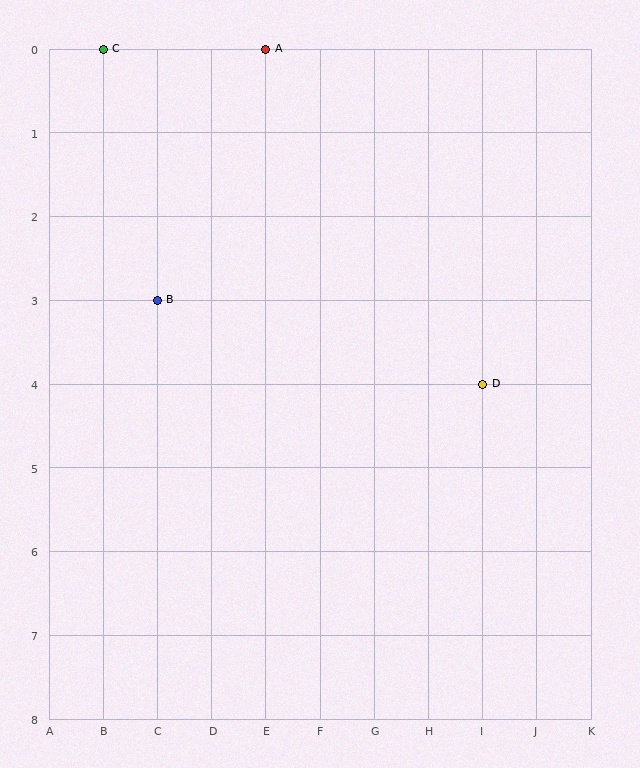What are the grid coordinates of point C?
Point C is at grid coordinates (B, 0).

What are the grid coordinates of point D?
Point D is at grid coordinates (I, 4).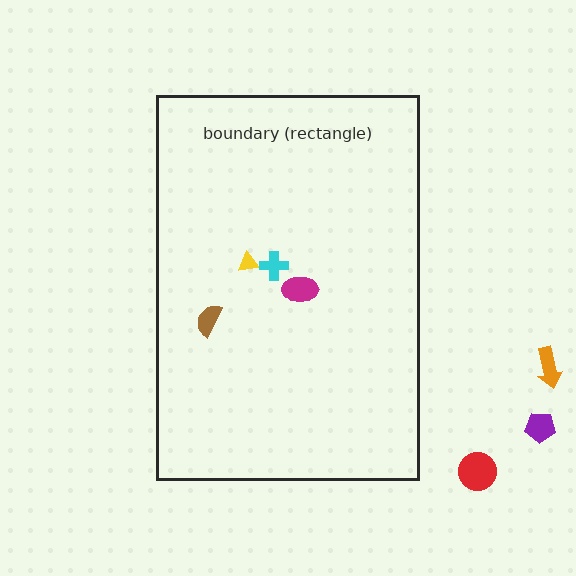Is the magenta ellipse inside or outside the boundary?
Inside.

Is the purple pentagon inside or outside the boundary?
Outside.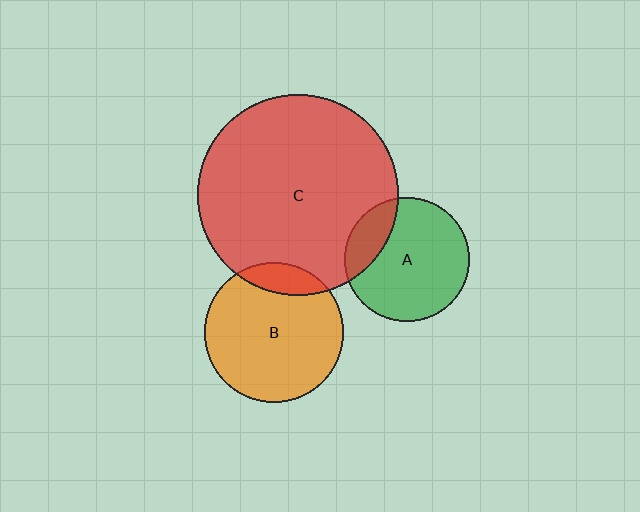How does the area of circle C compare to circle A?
Approximately 2.6 times.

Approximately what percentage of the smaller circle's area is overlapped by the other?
Approximately 15%.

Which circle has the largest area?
Circle C (red).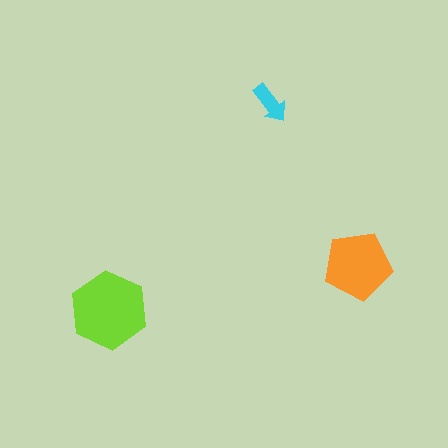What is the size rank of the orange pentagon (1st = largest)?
2nd.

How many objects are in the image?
There are 3 objects in the image.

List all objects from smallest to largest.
The cyan arrow, the orange pentagon, the lime hexagon.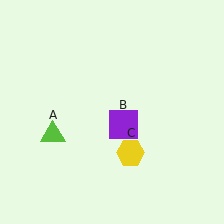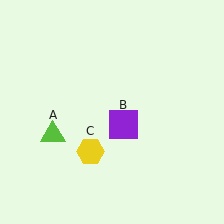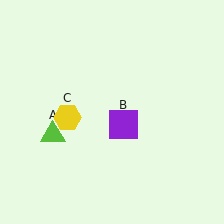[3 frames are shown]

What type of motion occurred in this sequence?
The yellow hexagon (object C) rotated clockwise around the center of the scene.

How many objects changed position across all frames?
1 object changed position: yellow hexagon (object C).